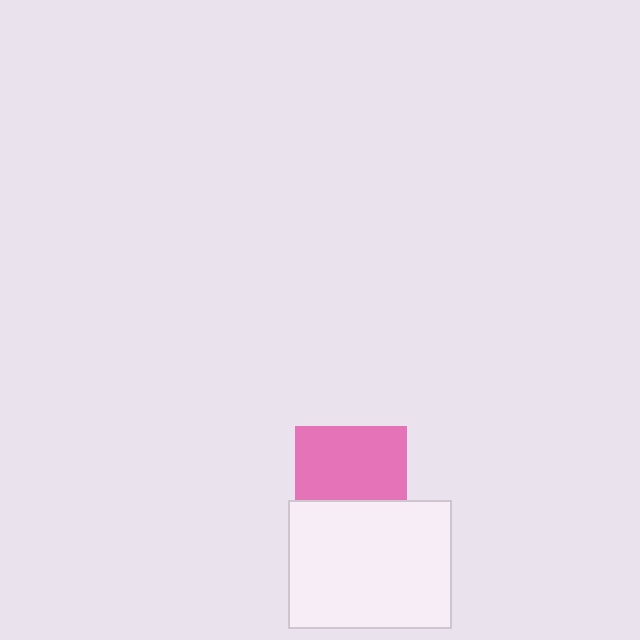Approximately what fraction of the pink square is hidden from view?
Roughly 34% of the pink square is hidden behind the white rectangle.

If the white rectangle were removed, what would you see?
You would see the complete pink square.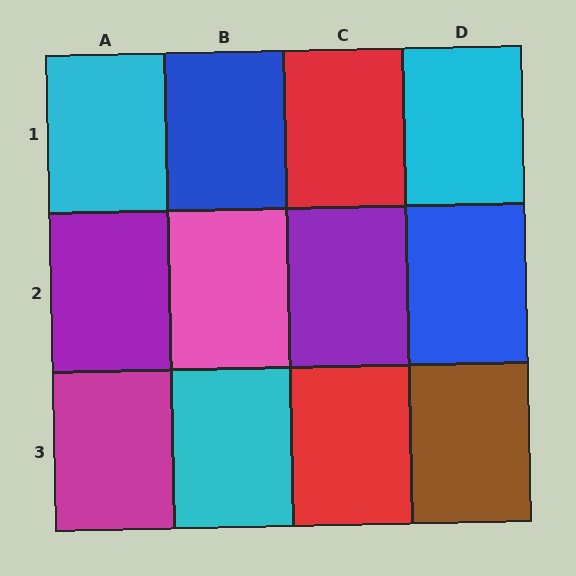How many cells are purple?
2 cells are purple.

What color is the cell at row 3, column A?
Magenta.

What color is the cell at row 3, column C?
Red.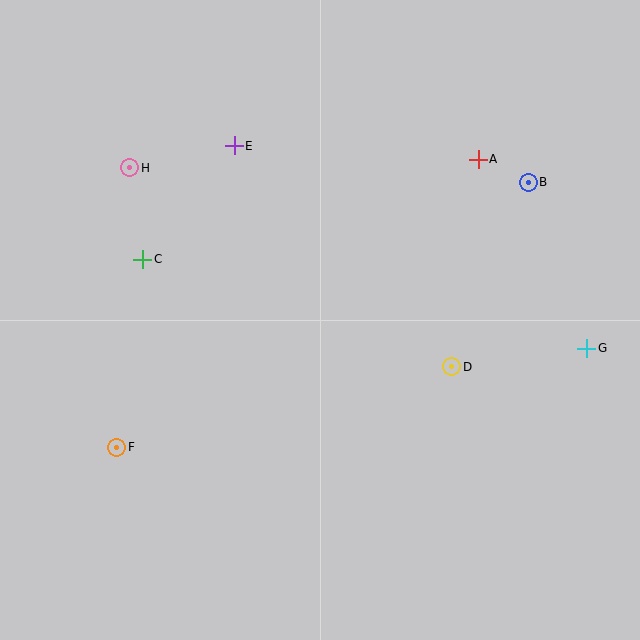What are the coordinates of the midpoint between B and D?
The midpoint between B and D is at (490, 275).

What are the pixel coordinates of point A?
Point A is at (478, 159).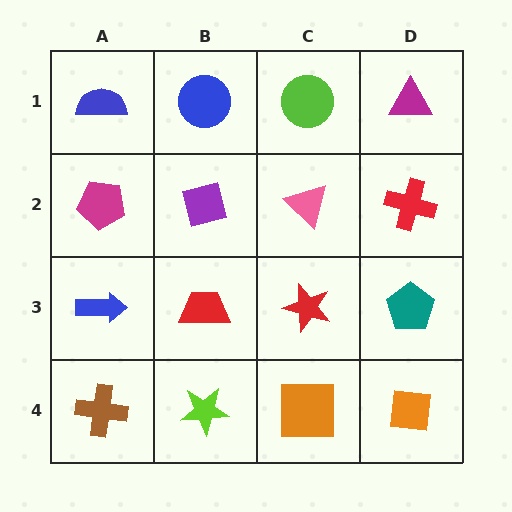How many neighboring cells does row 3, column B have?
4.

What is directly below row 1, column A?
A magenta pentagon.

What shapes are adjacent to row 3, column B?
A purple square (row 2, column B), a lime star (row 4, column B), a blue arrow (row 3, column A), a red star (row 3, column C).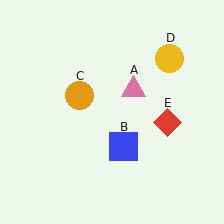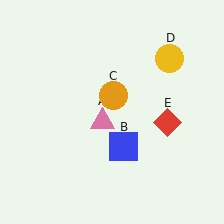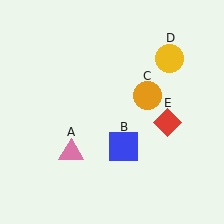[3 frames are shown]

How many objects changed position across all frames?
2 objects changed position: pink triangle (object A), orange circle (object C).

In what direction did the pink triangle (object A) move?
The pink triangle (object A) moved down and to the left.